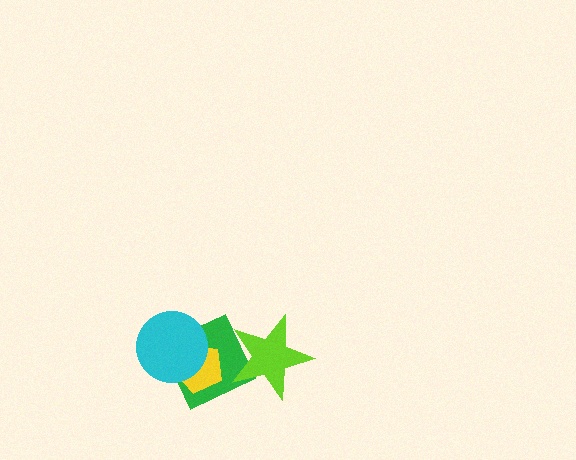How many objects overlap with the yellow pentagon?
2 objects overlap with the yellow pentagon.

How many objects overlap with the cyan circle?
2 objects overlap with the cyan circle.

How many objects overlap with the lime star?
1 object overlaps with the lime star.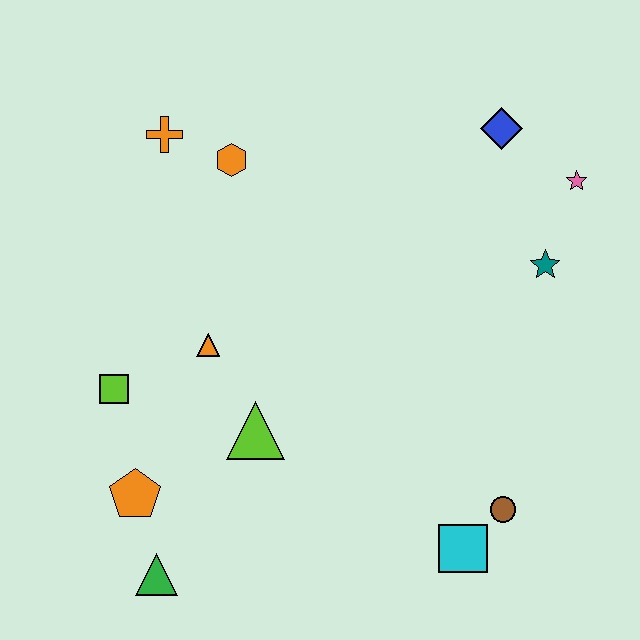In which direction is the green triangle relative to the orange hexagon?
The green triangle is below the orange hexagon.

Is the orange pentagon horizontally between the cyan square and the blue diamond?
No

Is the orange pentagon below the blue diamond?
Yes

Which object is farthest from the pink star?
The green triangle is farthest from the pink star.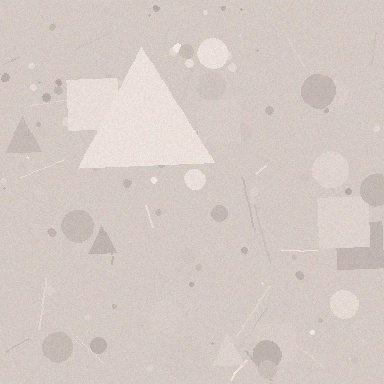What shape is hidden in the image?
A triangle is hidden in the image.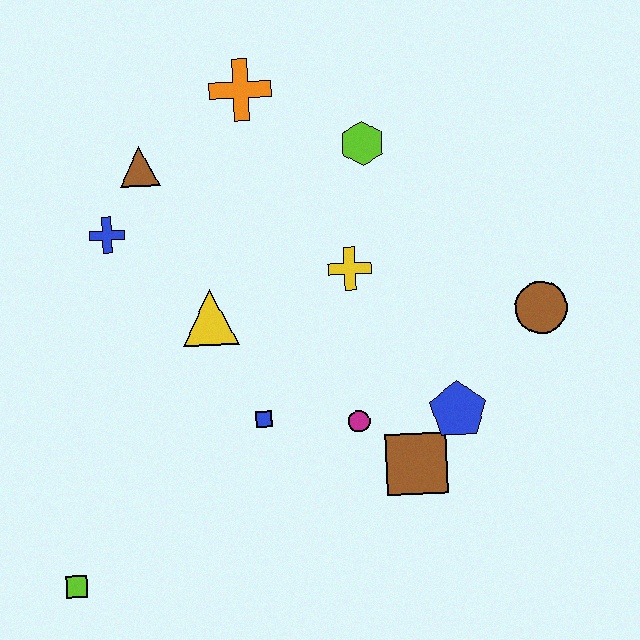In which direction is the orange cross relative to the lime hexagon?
The orange cross is to the left of the lime hexagon.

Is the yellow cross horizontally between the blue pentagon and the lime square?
Yes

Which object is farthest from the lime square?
The brown circle is farthest from the lime square.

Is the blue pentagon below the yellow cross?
Yes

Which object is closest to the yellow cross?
The lime hexagon is closest to the yellow cross.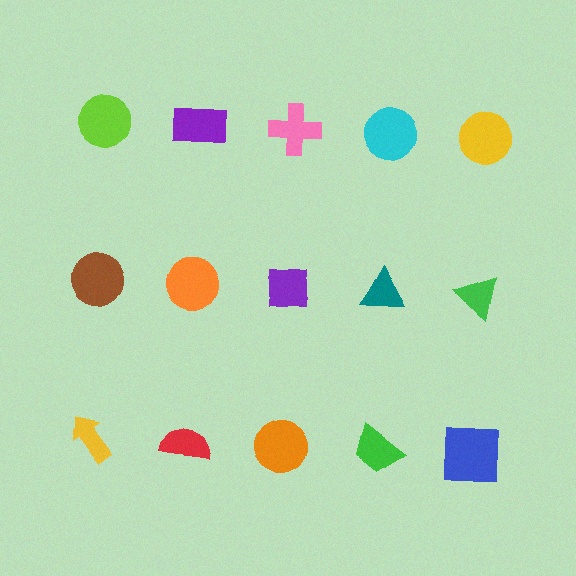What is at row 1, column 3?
A pink cross.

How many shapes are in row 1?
5 shapes.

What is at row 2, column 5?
A green triangle.